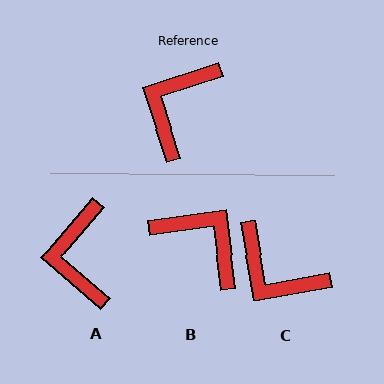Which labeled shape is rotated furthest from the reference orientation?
B, about 101 degrees away.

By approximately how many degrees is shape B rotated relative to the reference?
Approximately 101 degrees clockwise.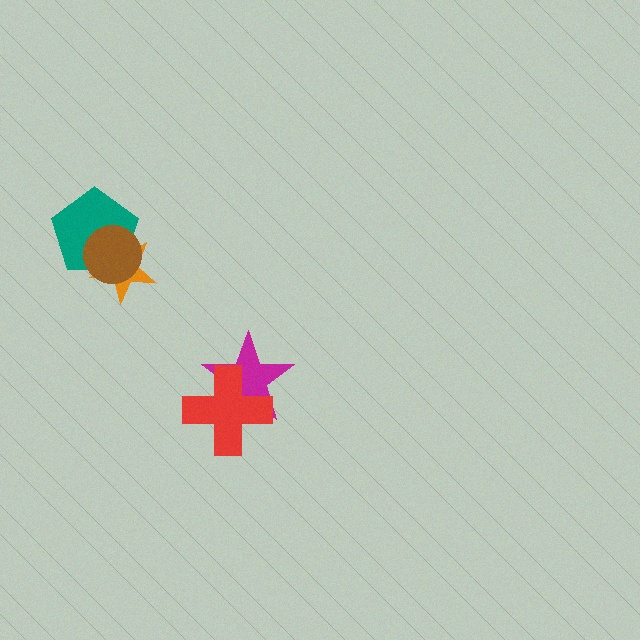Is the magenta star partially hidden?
Yes, it is partially covered by another shape.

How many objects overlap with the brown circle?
2 objects overlap with the brown circle.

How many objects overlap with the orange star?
2 objects overlap with the orange star.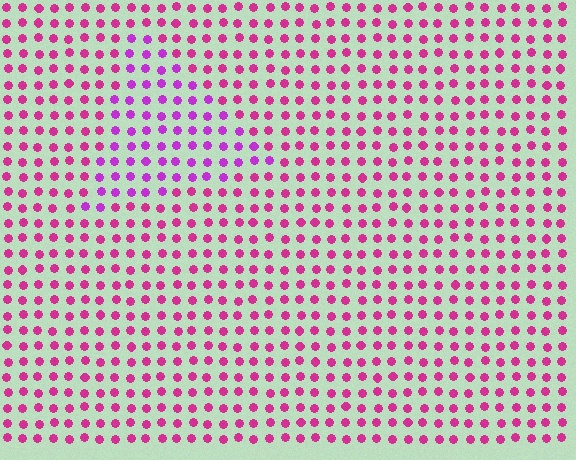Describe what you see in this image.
The image is filled with small magenta elements in a uniform arrangement. A triangle-shaped region is visible where the elements are tinted to a slightly different hue, forming a subtle color boundary.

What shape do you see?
I see a triangle.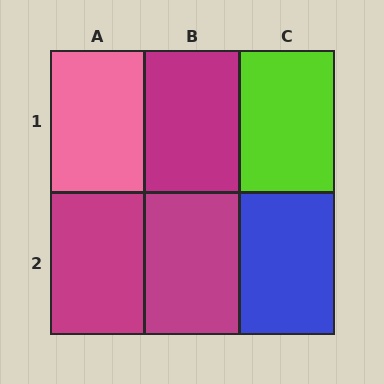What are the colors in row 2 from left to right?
Magenta, magenta, blue.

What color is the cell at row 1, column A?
Pink.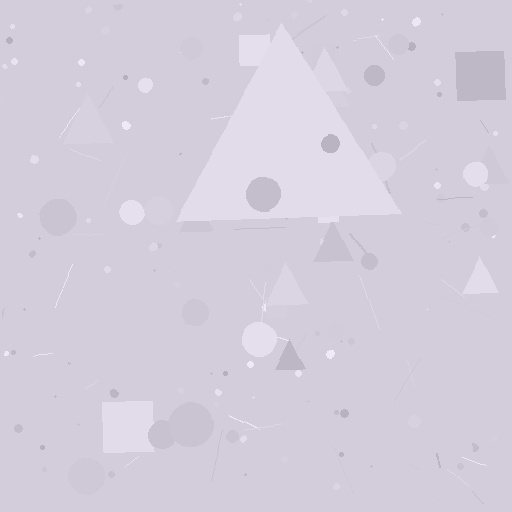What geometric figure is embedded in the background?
A triangle is embedded in the background.